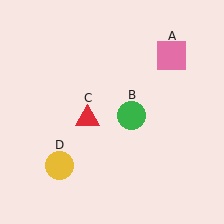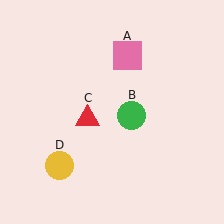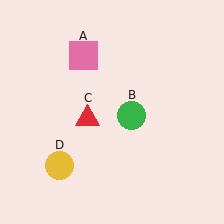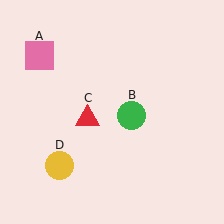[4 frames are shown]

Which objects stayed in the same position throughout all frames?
Green circle (object B) and red triangle (object C) and yellow circle (object D) remained stationary.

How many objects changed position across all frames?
1 object changed position: pink square (object A).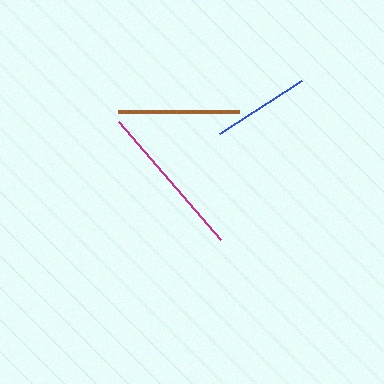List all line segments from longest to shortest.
From longest to shortest: magenta, brown, blue.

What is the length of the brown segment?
The brown segment is approximately 121 pixels long.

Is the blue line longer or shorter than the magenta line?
The magenta line is longer than the blue line.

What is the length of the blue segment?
The blue segment is approximately 97 pixels long.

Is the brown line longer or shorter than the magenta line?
The magenta line is longer than the brown line.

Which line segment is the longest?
The magenta line is the longest at approximately 156 pixels.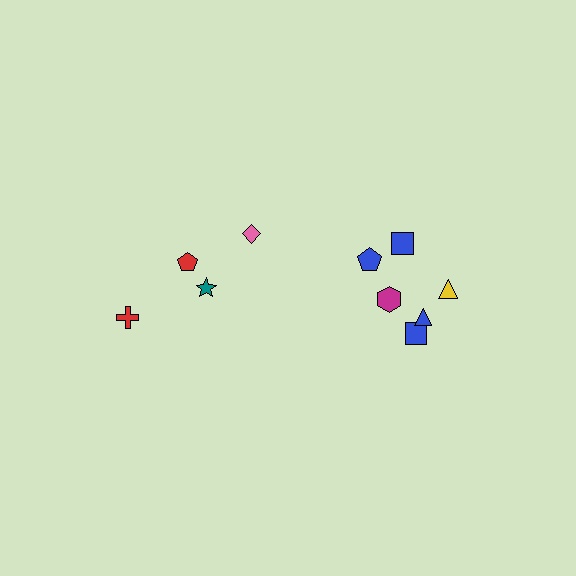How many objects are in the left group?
There are 4 objects.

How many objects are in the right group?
There are 6 objects.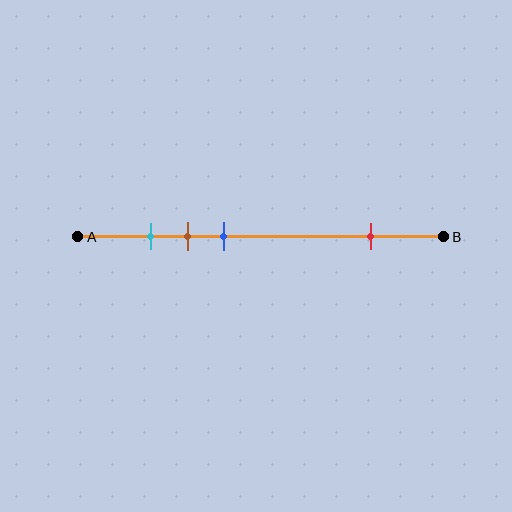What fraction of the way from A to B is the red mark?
The red mark is approximately 80% (0.8) of the way from A to B.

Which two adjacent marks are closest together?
The cyan and brown marks are the closest adjacent pair.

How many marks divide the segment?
There are 4 marks dividing the segment.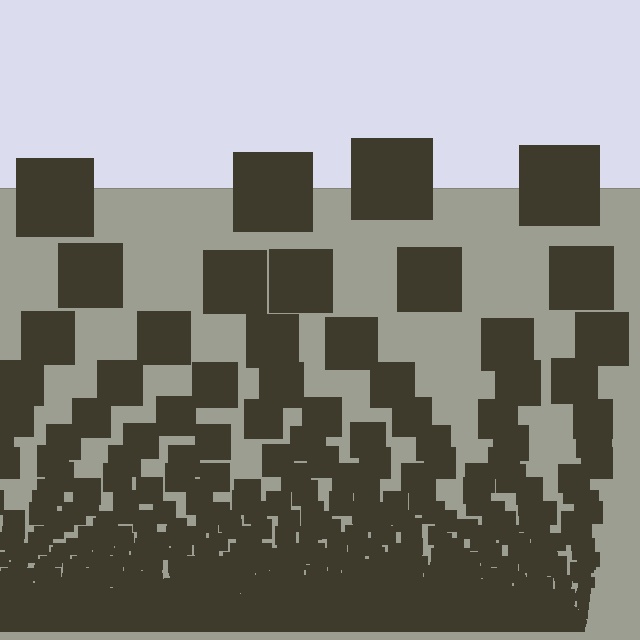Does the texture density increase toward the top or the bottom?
Density increases toward the bottom.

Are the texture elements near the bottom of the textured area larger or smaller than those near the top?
Smaller. The gradient is inverted — elements near the bottom are smaller and denser.